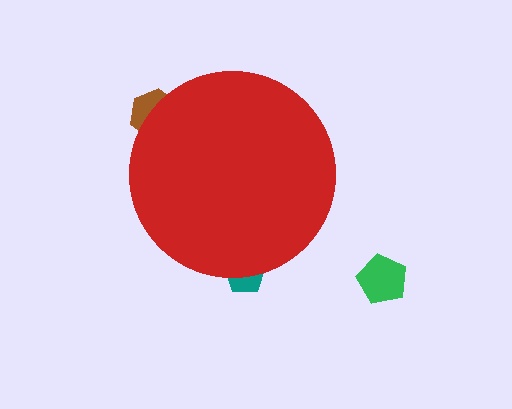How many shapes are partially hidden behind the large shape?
2 shapes are partially hidden.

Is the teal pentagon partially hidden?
Yes, the teal pentagon is partially hidden behind the red circle.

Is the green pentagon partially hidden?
No, the green pentagon is fully visible.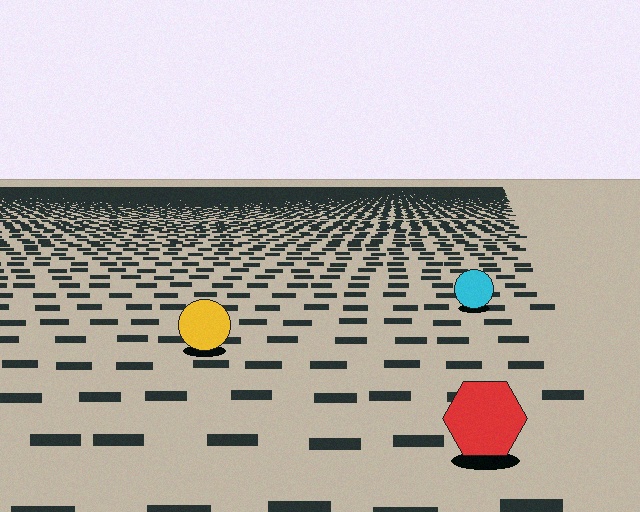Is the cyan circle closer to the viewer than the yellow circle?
No. The yellow circle is closer — you can tell from the texture gradient: the ground texture is coarser near it.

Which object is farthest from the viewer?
The cyan circle is farthest from the viewer. It appears smaller and the ground texture around it is denser.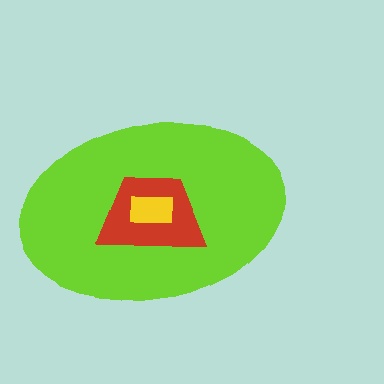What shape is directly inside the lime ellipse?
The red trapezoid.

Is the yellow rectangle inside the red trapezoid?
Yes.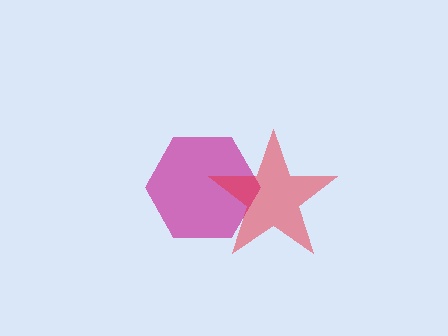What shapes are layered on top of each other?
The layered shapes are: a magenta hexagon, a red star.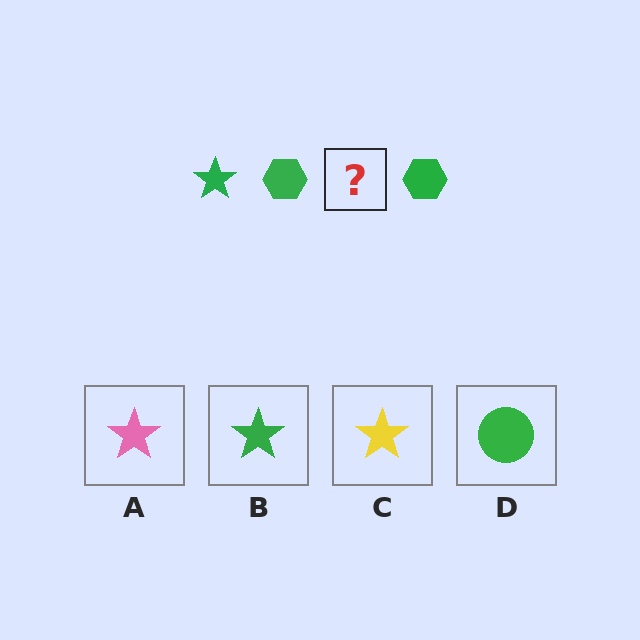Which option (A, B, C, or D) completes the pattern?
B.